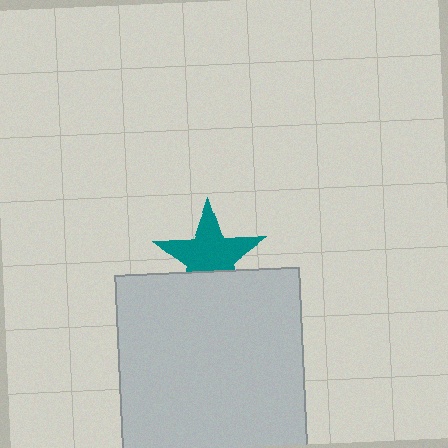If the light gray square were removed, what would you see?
You would see the complete teal star.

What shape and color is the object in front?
The object in front is a light gray square.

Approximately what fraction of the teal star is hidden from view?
Roughly 30% of the teal star is hidden behind the light gray square.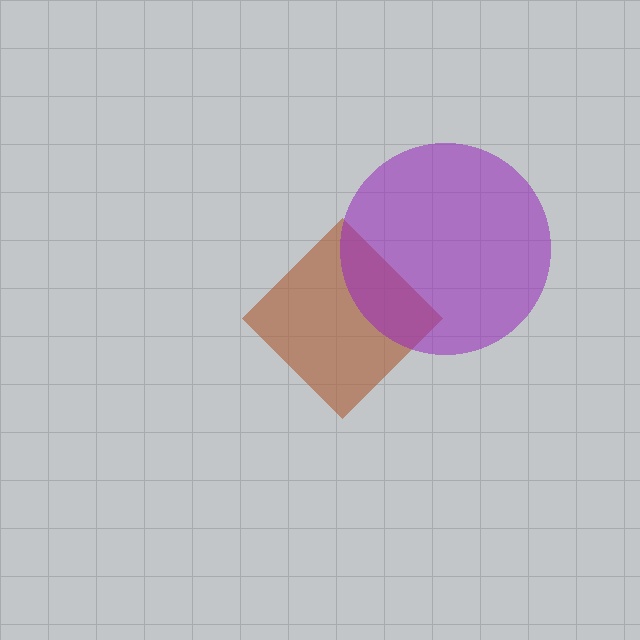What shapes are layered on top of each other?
The layered shapes are: a brown diamond, a purple circle.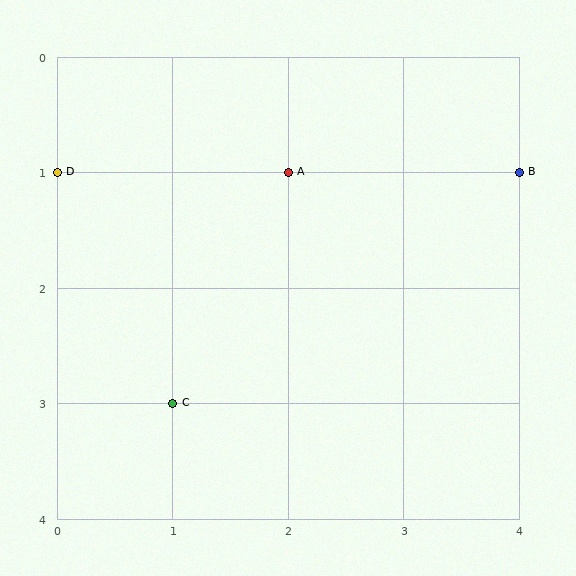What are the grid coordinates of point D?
Point D is at grid coordinates (0, 1).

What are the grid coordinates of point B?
Point B is at grid coordinates (4, 1).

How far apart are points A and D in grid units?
Points A and D are 2 columns apart.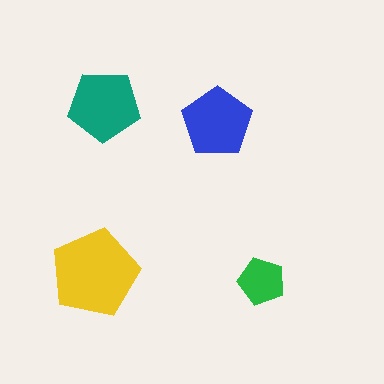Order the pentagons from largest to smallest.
the yellow one, the teal one, the blue one, the green one.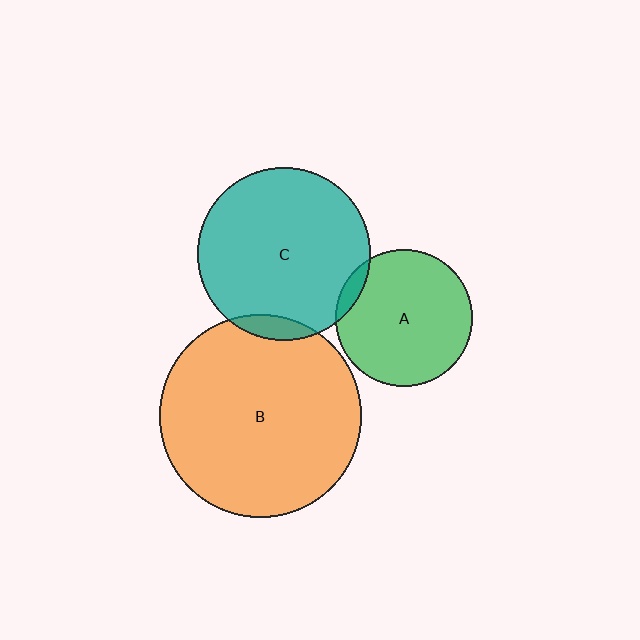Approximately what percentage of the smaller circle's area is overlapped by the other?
Approximately 5%.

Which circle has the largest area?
Circle B (orange).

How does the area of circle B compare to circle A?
Approximately 2.2 times.